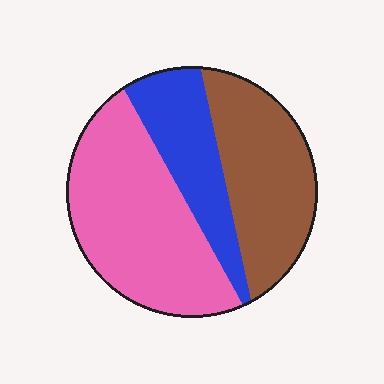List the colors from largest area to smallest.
From largest to smallest: pink, brown, blue.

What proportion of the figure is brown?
Brown covers around 35% of the figure.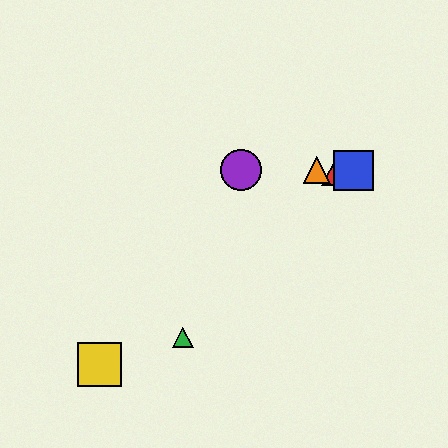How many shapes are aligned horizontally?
4 shapes (the red triangle, the blue square, the purple circle, the orange triangle) are aligned horizontally.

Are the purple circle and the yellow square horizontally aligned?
No, the purple circle is at y≈170 and the yellow square is at y≈365.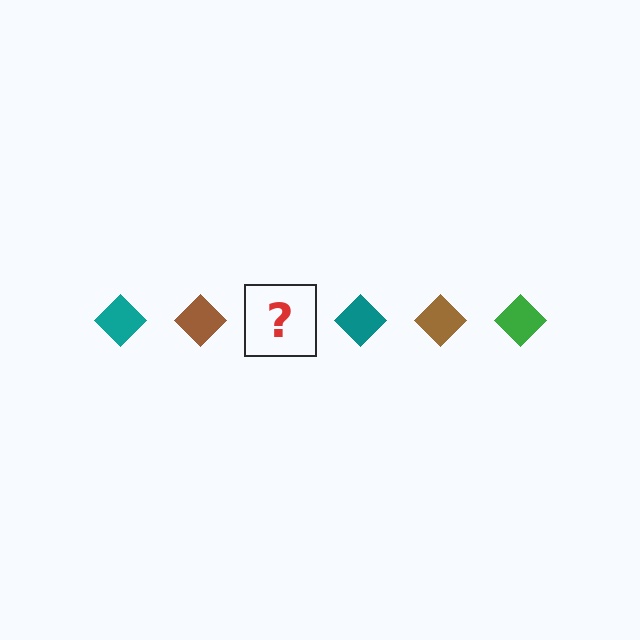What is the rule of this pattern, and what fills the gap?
The rule is that the pattern cycles through teal, brown, green diamonds. The gap should be filled with a green diamond.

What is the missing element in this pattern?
The missing element is a green diamond.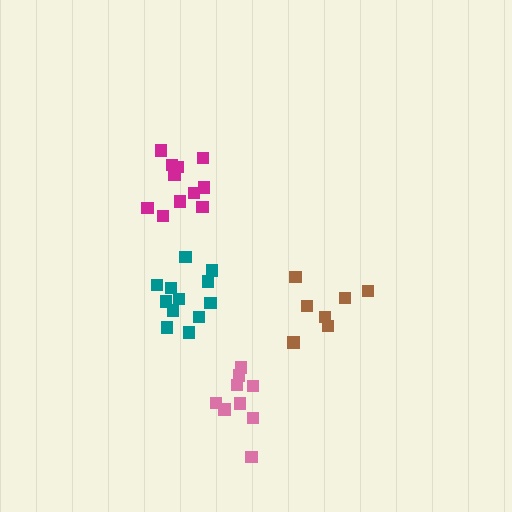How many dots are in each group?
Group 1: 9 dots, Group 2: 7 dots, Group 3: 11 dots, Group 4: 12 dots (39 total).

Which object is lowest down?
The pink cluster is bottommost.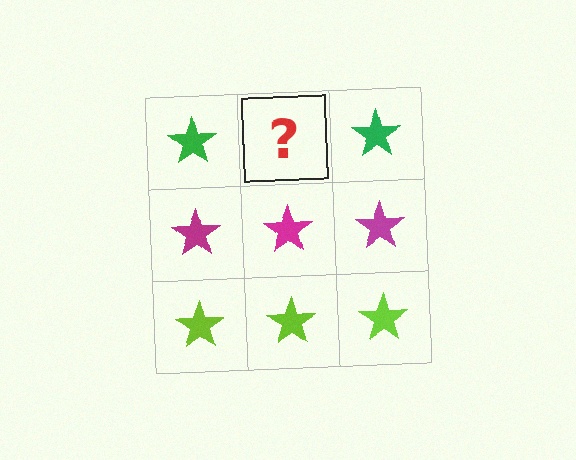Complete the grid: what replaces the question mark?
The question mark should be replaced with a green star.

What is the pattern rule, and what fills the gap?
The rule is that each row has a consistent color. The gap should be filled with a green star.